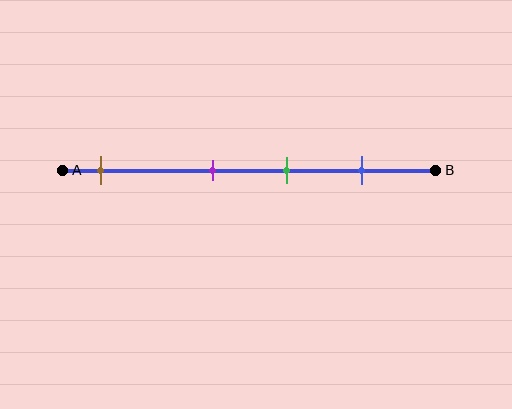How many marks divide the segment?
There are 4 marks dividing the segment.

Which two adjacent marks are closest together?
The purple and green marks are the closest adjacent pair.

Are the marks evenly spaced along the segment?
No, the marks are not evenly spaced.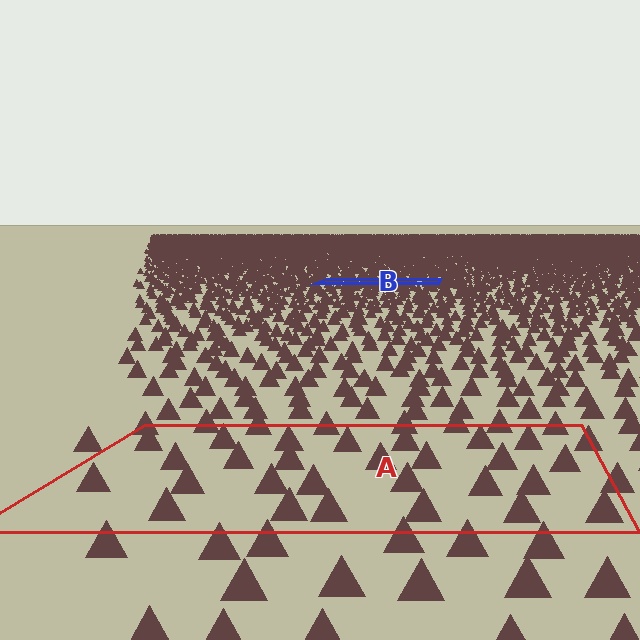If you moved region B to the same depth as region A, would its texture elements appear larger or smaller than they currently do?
They would appear larger. At a closer depth, the same texture elements are projected at a bigger on-screen size.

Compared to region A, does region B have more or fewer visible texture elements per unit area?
Region B has more texture elements per unit area — they are packed more densely because it is farther away.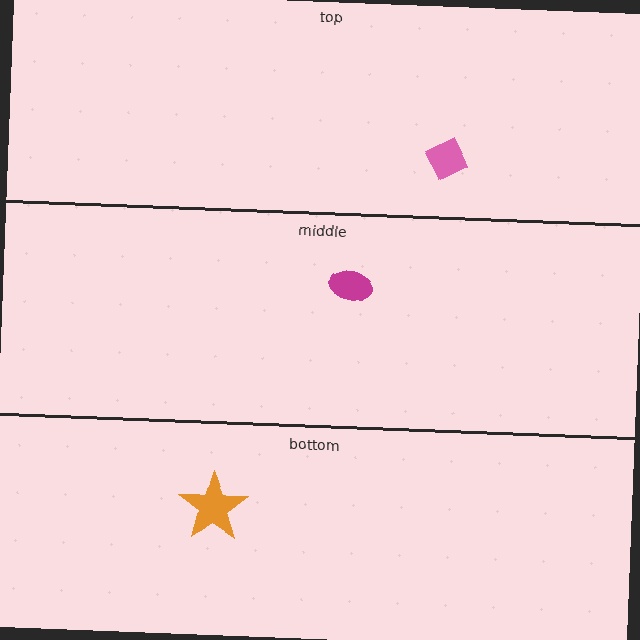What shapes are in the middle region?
The magenta ellipse.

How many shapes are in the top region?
1.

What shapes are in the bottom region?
The orange star.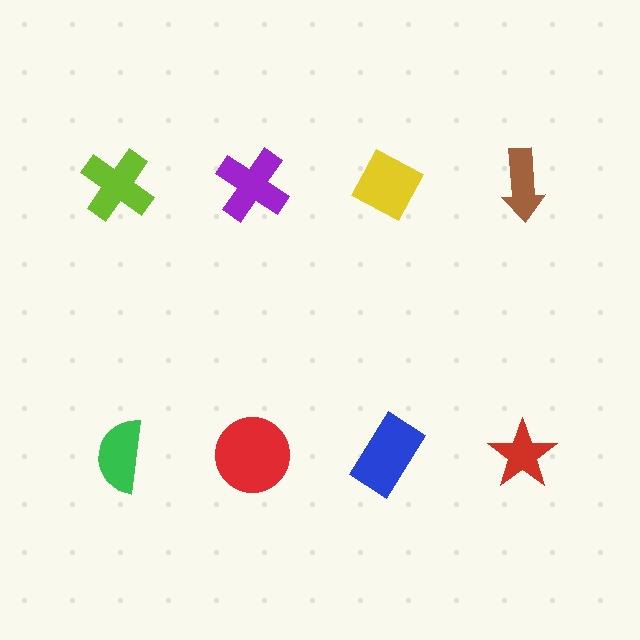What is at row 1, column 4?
A brown arrow.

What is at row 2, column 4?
A red star.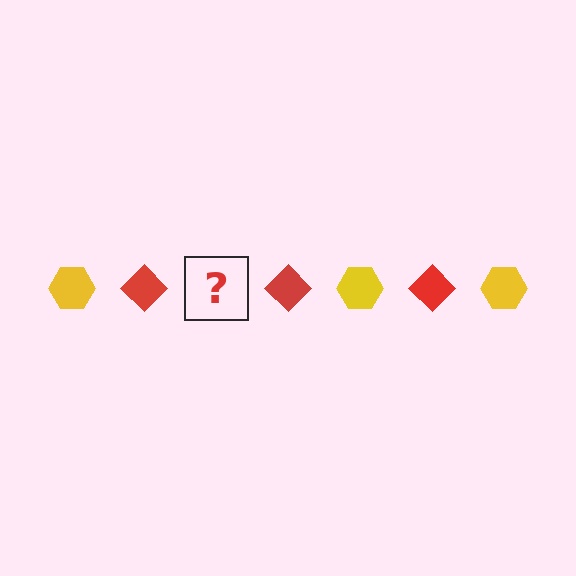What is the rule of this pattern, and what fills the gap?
The rule is that the pattern alternates between yellow hexagon and red diamond. The gap should be filled with a yellow hexagon.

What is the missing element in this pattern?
The missing element is a yellow hexagon.